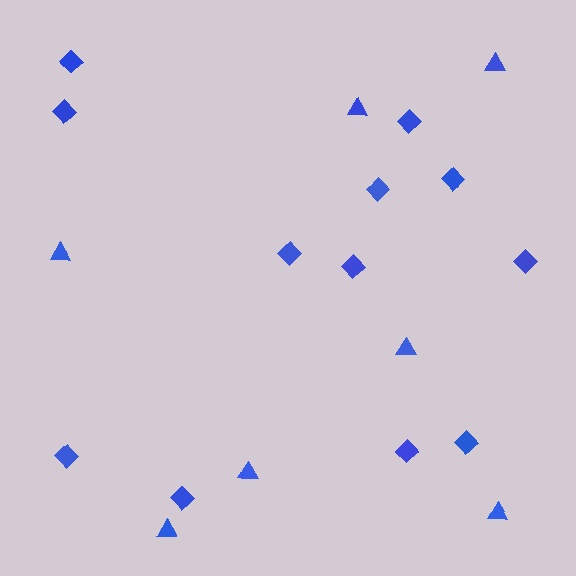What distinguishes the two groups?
There are 2 groups: one group of diamonds (12) and one group of triangles (7).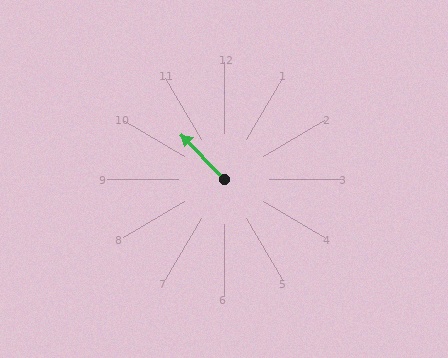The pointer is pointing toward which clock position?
Roughly 11 o'clock.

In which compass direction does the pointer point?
Northwest.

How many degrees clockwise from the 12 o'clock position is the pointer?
Approximately 316 degrees.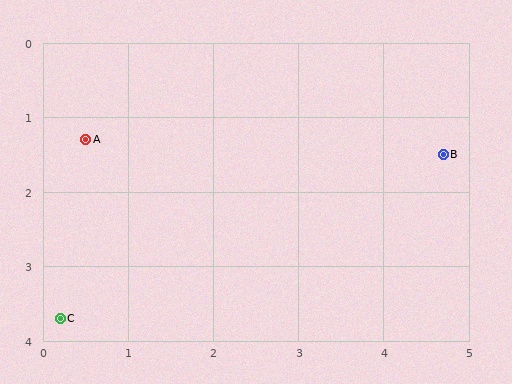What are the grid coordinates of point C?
Point C is at approximately (0.2, 3.7).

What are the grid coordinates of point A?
Point A is at approximately (0.5, 1.3).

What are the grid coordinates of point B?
Point B is at approximately (4.7, 1.5).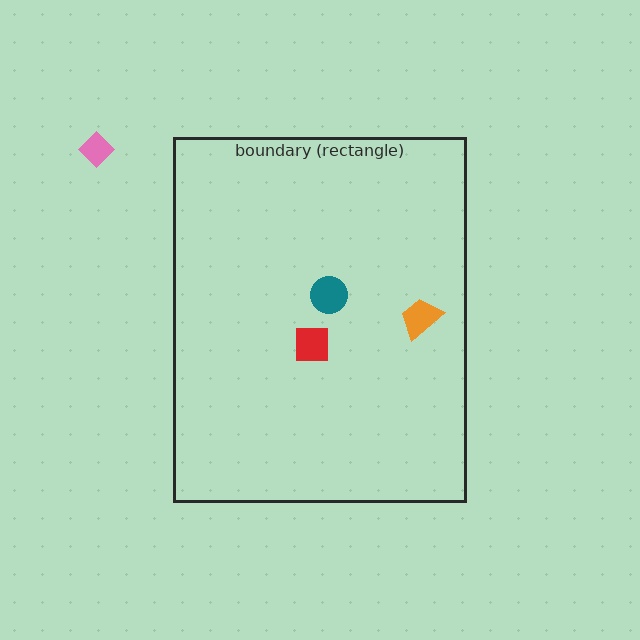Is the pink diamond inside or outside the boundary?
Outside.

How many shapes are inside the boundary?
3 inside, 1 outside.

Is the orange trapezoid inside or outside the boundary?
Inside.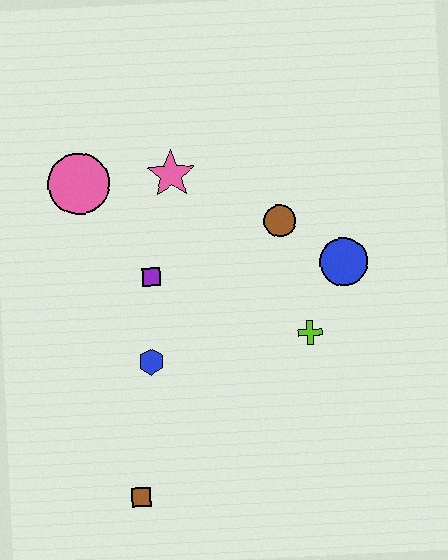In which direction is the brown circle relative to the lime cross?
The brown circle is above the lime cross.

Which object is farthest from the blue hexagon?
The blue circle is farthest from the blue hexagon.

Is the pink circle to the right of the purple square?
No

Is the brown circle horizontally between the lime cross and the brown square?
Yes